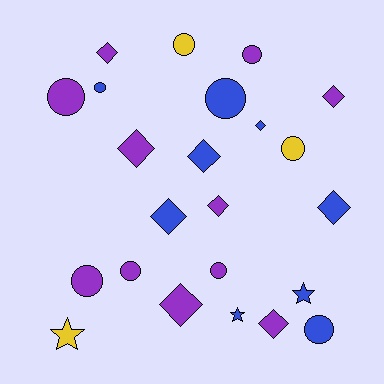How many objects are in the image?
There are 23 objects.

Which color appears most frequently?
Purple, with 11 objects.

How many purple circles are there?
There are 5 purple circles.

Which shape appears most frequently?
Diamond, with 10 objects.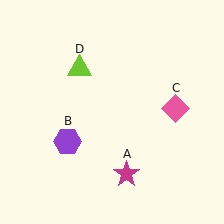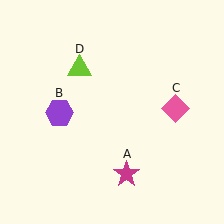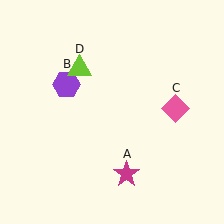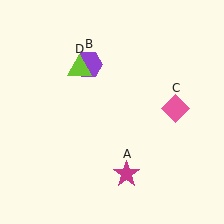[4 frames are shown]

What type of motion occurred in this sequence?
The purple hexagon (object B) rotated clockwise around the center of the scene.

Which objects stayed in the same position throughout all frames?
Magenta star (object A) and pink diamond (object C) and lime triangle (object D) remained stationary.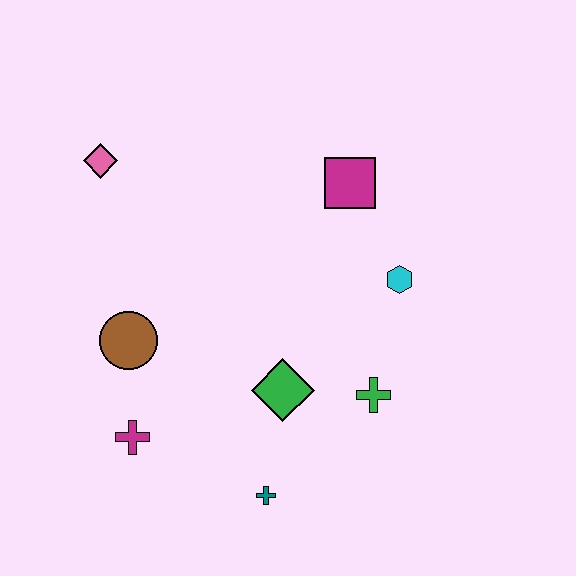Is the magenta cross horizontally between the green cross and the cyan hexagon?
No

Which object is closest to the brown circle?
The magenta cross is closest to the brown circle.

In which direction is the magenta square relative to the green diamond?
The magenta square is above the green diamond.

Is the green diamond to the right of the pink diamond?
Yes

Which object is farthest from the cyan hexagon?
The pink diamond is farthest from the cyan hexagon.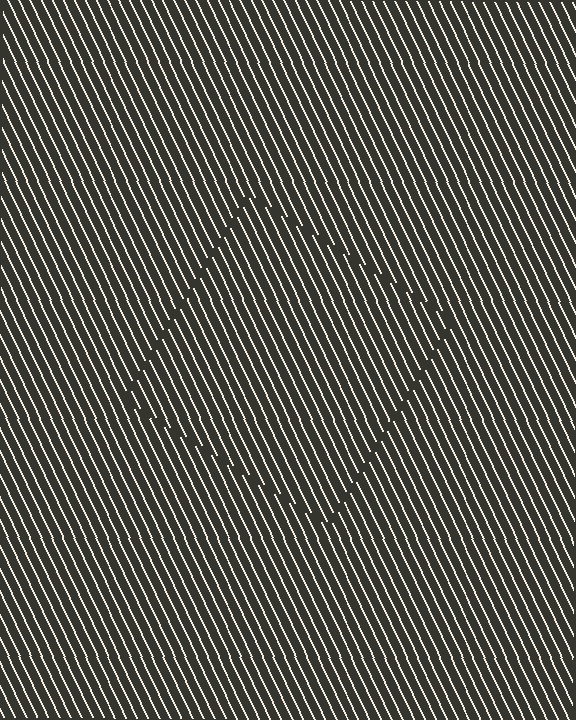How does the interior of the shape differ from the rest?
The interior of the shape contains the same grating, shifted by half a period — the contour is defined by the phase discontinuity where line-ends from the inner and outer gratings abut.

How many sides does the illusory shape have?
4 sides — the line-ends trace a square.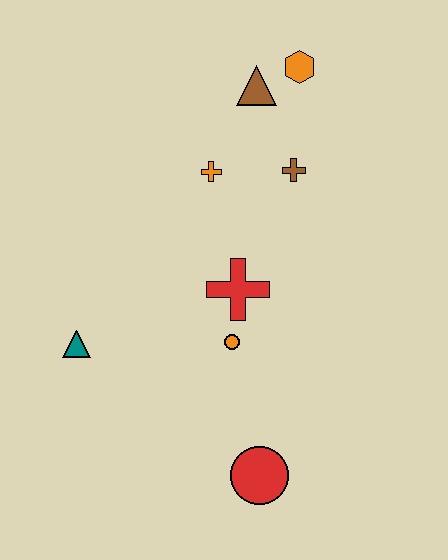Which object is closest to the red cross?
The orange circle is closest to the red cross.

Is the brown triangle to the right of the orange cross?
Yes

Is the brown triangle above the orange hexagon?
No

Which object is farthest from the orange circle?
The orange hexagon is farthest from the orange circle.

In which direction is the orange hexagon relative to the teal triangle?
The orange hexagon is above the teal triangle.